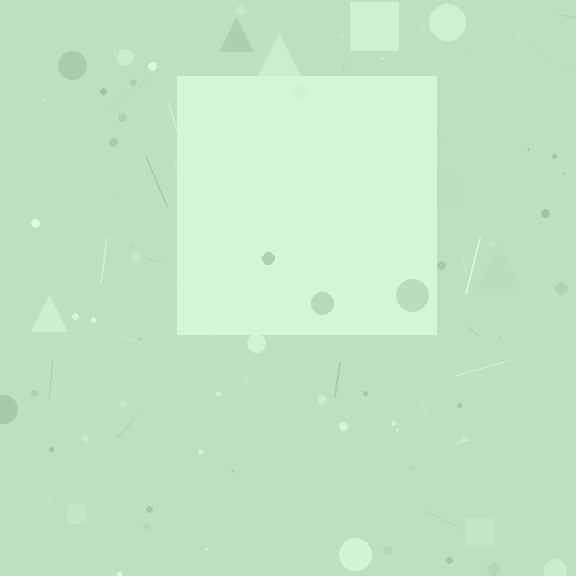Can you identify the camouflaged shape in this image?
The camouflaged shape is a square.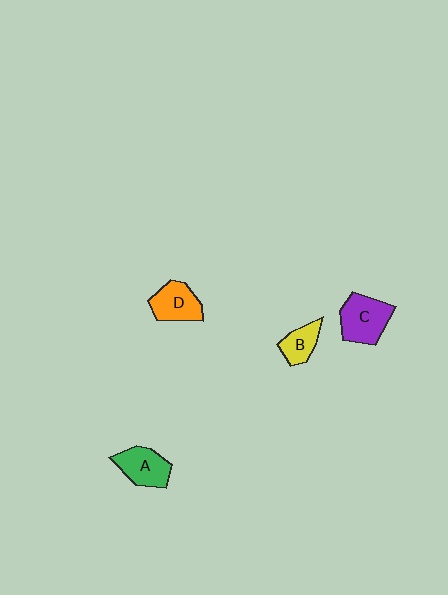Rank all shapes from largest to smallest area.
From largest to smallest: C (purple), A (green), D (orange), B (yellow).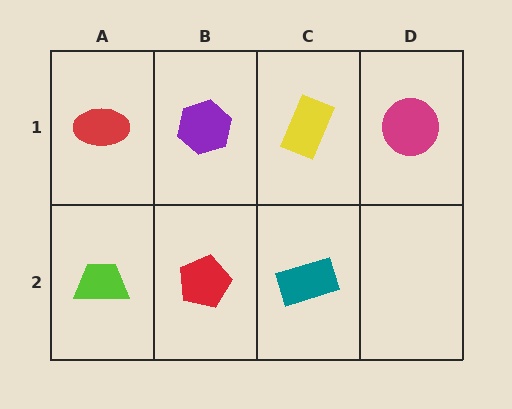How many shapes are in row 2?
3 shapes.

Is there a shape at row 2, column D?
No, that cell is empty.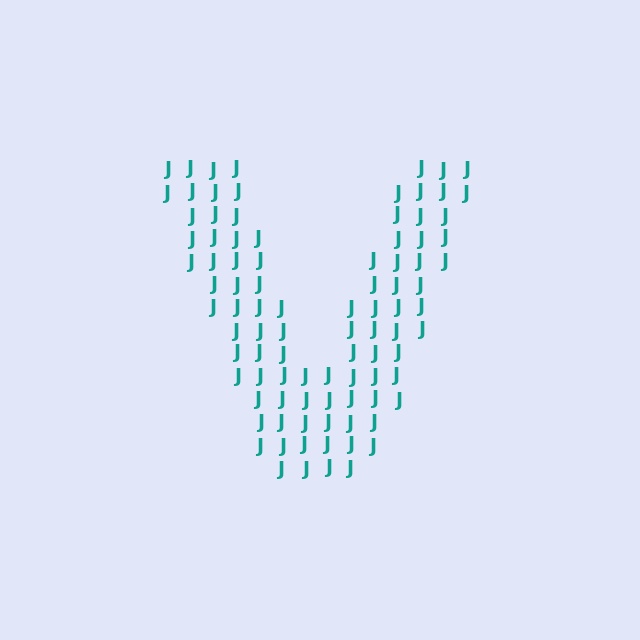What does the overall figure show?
The overall figure shows the letter V.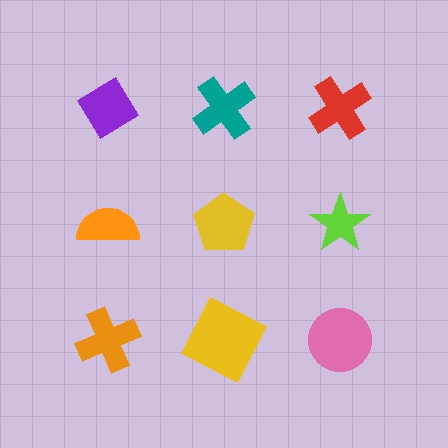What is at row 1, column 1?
A purple diamond.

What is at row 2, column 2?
A yellow pentagon.